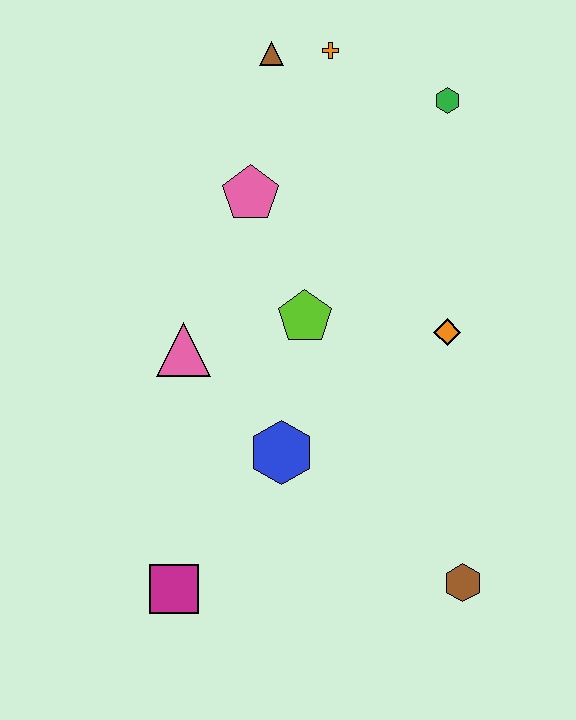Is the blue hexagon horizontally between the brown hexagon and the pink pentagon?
Yes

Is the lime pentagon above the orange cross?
No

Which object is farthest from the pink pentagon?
The brown hexagon is farthest from the pink pentagon.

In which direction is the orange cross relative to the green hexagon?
The orange cross is to the left of the green hexagon.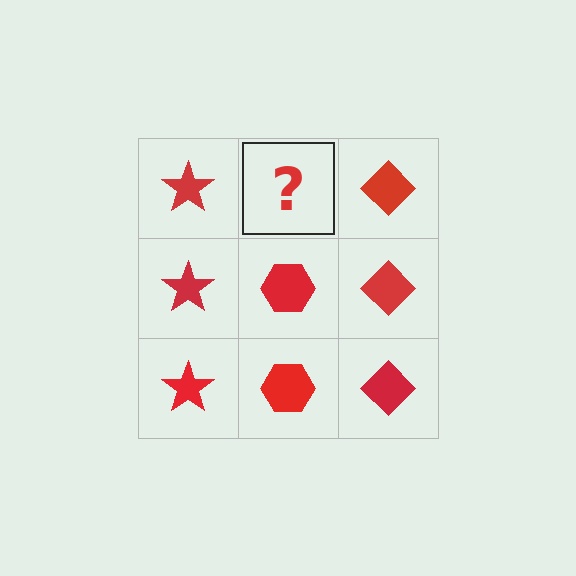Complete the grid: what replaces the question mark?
The question mark should be replaced with a red hexagon.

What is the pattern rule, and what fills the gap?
The rule is that each column has a consistent shape. The gap should be filled with a red hexagon.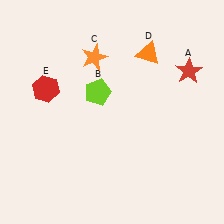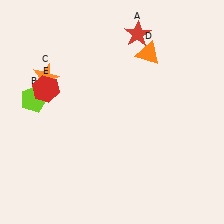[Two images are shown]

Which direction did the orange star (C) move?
The orange star (C) moved left.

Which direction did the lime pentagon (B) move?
The lime pentagon (B) moved left.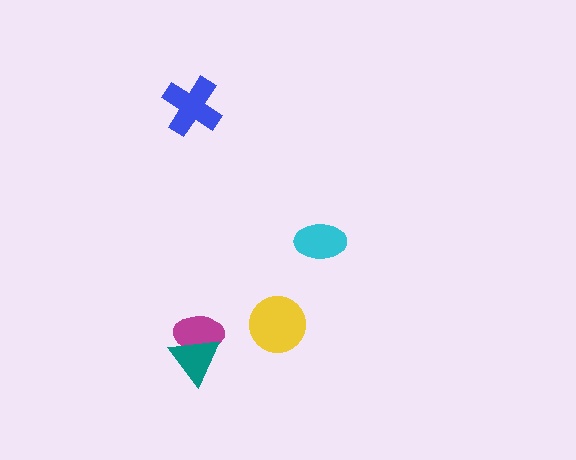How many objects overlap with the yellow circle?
0 objects overlap with the yellow circle.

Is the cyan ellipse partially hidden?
No, no other shape covers it.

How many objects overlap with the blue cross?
0 objects overlap with the blue cross.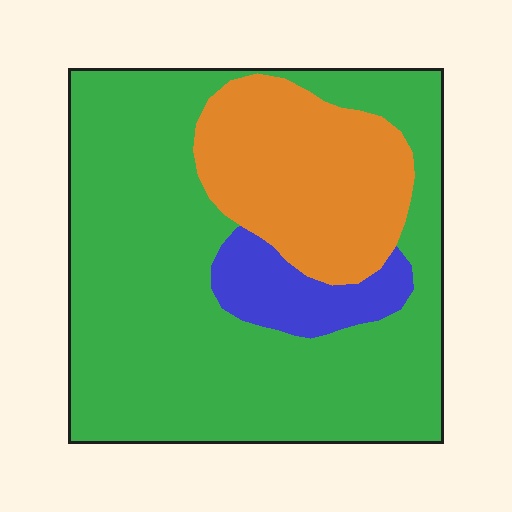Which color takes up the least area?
Blue, at roughly 10%.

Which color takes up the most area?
Green, at roughly 70%.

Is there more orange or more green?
Green.